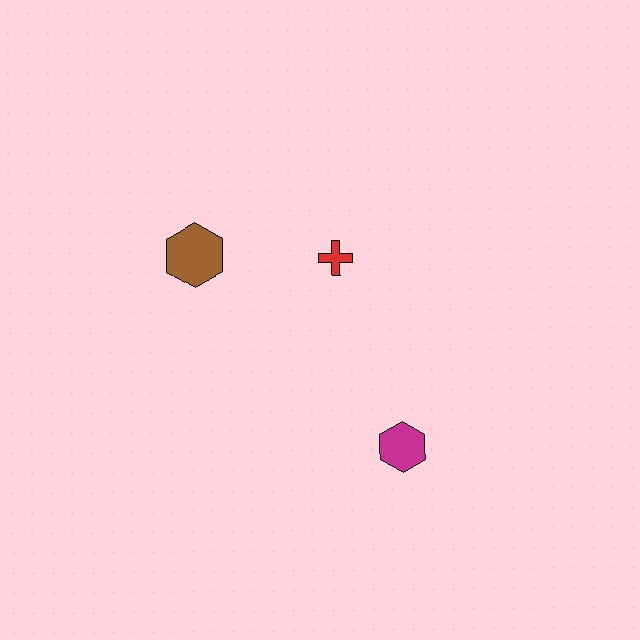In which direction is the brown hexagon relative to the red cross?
The brown hexagon is to the left of the red cross.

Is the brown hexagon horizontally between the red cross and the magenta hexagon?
No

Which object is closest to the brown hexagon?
The red cross is closest to the brown hexagon.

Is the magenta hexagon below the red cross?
Yes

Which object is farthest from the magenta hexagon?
The brown hexagon is farthest from the magenta hexagon.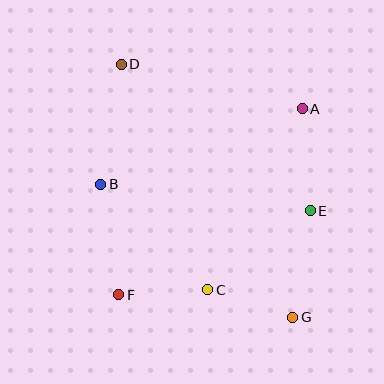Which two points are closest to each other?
Points C and F are closest to each other.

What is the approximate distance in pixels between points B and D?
The distance between B and D is approximately 122 pixels.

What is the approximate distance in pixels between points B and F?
The distance between B and F is approximately 112 pixels.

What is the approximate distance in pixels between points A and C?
The distance between A and C is approximately 204 pixels.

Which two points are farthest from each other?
Points D and G are farthest from each other.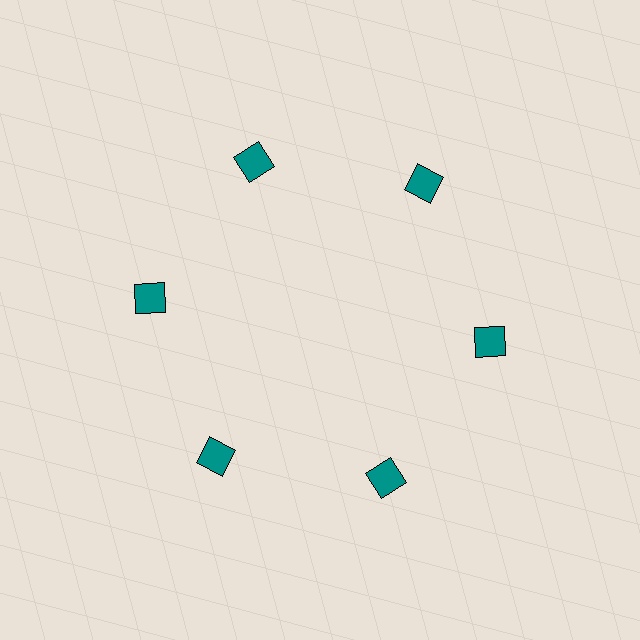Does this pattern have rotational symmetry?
Yes, this pattern has 6-fold rotational symmetry. It looks the same after rotating 60 degrees around the center.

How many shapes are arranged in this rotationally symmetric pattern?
There are 6 shapes, arranged in 6 groups of 1.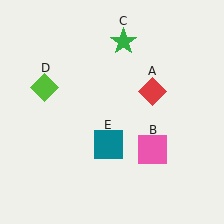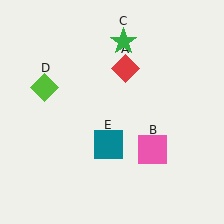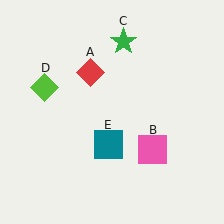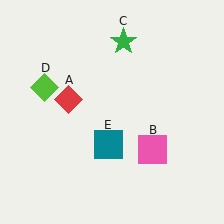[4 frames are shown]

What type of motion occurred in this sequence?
The red diamond (object A) rotated counterclockwise around the center of the scene.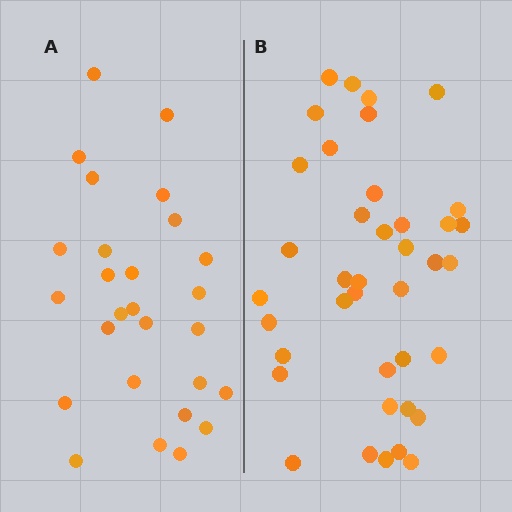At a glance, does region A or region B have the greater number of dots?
Region B (the right region) has more dots.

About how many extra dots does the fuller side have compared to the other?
Region B has roughly 12 or so more dots than region A.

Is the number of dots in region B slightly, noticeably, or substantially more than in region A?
Region B has noticeably more, but not dramatically so. The ratio is roughly 1.4 to 1.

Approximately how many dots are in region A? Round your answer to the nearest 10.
About 30 dots. (The exact count is 27, which rounds to 30.)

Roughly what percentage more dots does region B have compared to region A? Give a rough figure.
About 45% more.